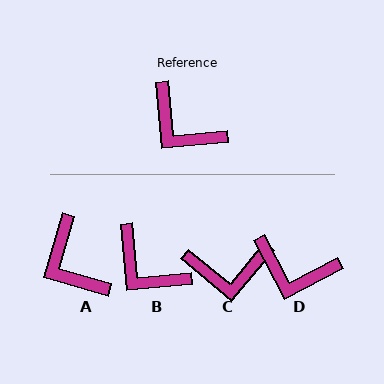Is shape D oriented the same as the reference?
No, it is off by about 23 degrees.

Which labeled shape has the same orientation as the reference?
B.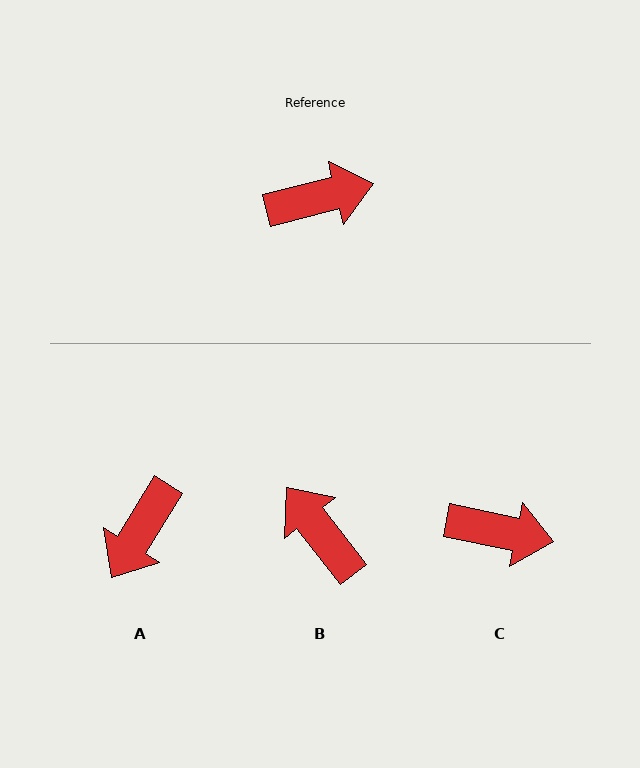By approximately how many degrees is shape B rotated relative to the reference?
Approximately 114 degrees counter-clockwise.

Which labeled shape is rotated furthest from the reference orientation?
A, about 136 degrees away.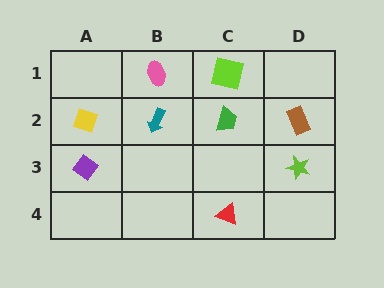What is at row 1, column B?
A pink ellipse.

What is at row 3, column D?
A lime star.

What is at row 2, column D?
A brown rectangle.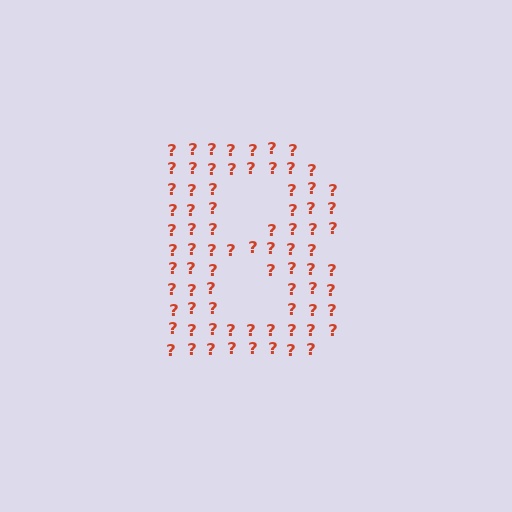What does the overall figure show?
The overall figure shows the letter B.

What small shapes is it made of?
It is made of small question marks.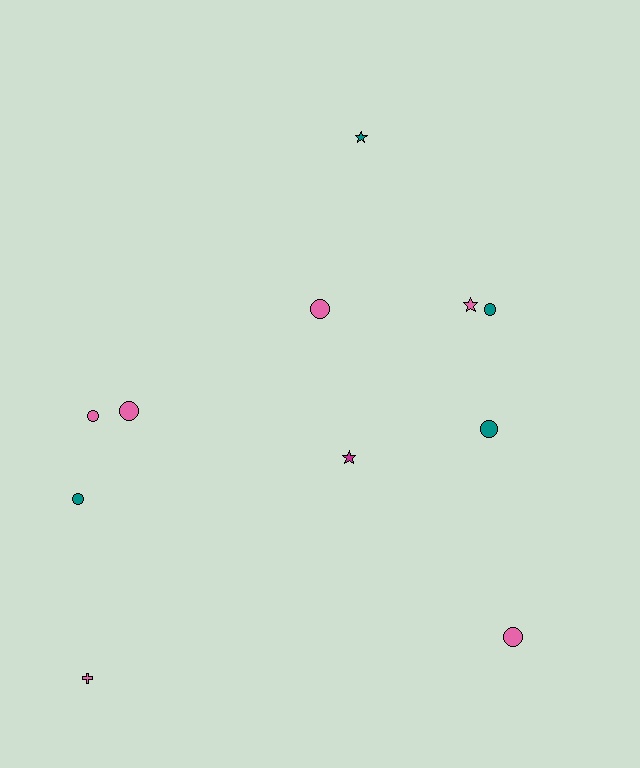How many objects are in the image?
There are 11 objects.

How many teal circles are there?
There are 3 teal circles.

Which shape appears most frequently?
Circle, with 7 objects.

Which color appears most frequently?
Pink, with 6 objects.